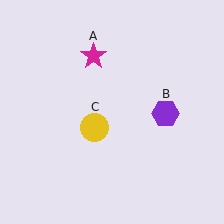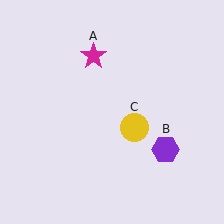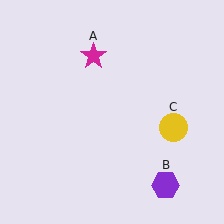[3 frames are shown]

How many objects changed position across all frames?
2 objects changed position: purple hexagon (object B), yellow circle (object C).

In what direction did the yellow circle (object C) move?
The yellow circle (object C) moved right.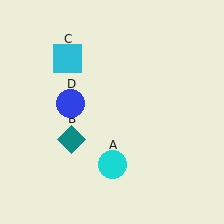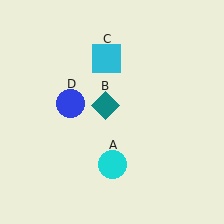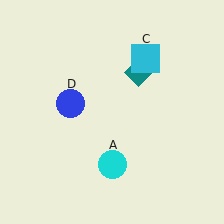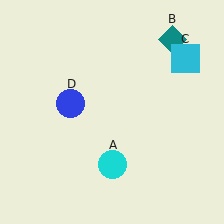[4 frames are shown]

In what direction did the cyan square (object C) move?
The cyan square (object C) moved right.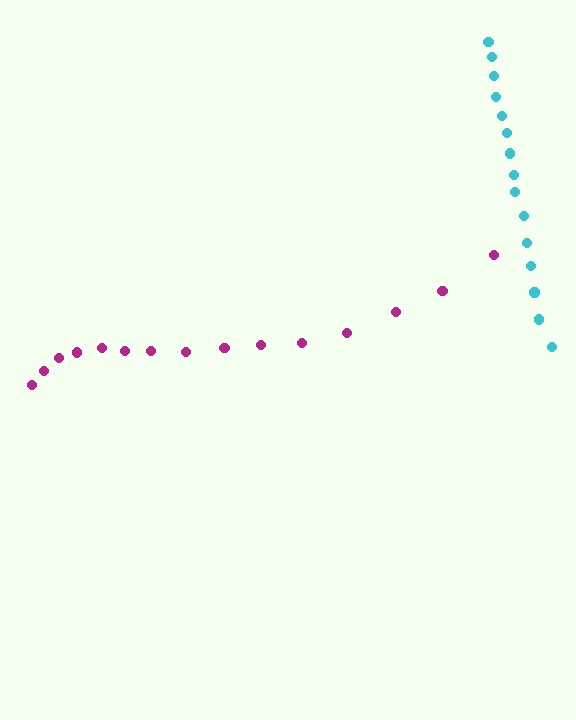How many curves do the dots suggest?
There are 2 distinct paths.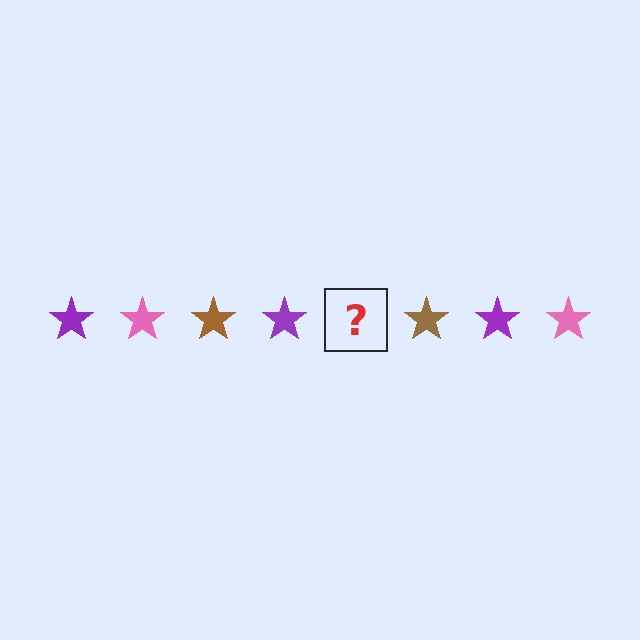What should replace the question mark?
The question mark should be replaced with a pink star.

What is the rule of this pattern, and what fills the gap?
The rule is that the pattern cycles through purple, pink, brown stars. The gap should be filled with a pink star.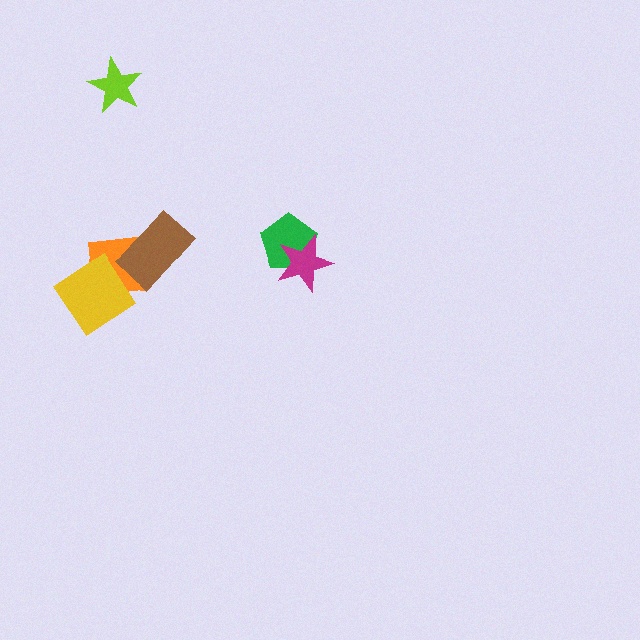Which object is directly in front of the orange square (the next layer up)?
The yellow diamond is directly in front of the orange square.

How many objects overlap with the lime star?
0 objects overlap with the lime star.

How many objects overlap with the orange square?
2 objects overlap with the orange square.